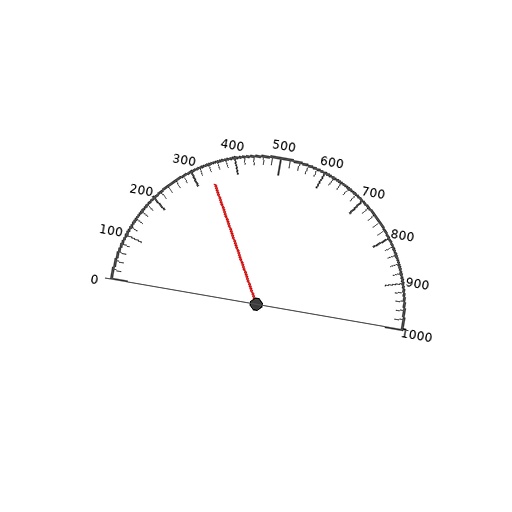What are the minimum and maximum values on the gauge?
The gauge ranges from 0 to 1000.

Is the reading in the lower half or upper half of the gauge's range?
The reading is in the lower half of the range (0 to 1000).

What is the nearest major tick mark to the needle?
The nearest major tick mark is 300.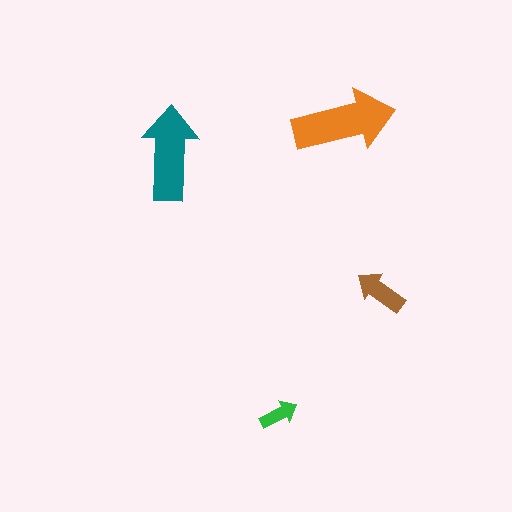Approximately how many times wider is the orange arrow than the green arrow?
About 2.5 times wider.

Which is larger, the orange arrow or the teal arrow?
The orange one.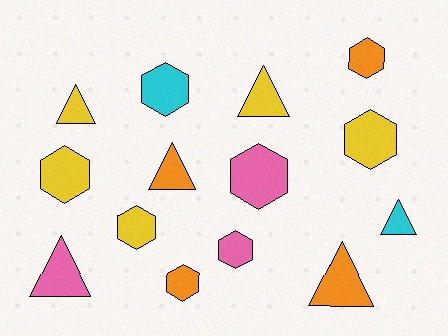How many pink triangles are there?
There is 1 pink triangle.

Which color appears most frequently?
Yellow, with 5 objects.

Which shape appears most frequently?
Hexagon, with 8 objects.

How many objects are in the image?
There are 14 objects.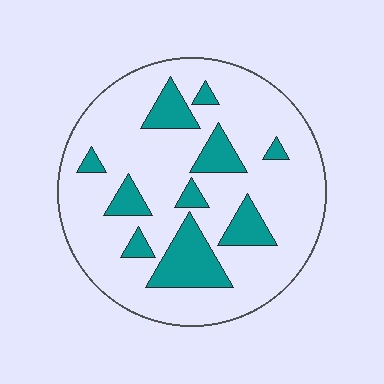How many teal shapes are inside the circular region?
10.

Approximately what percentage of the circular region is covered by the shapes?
Approximately 20%.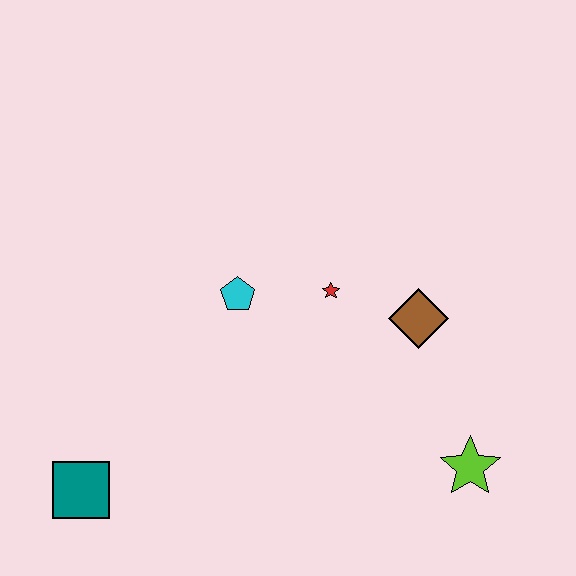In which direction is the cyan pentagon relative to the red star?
The cyan pentagon is to the left of the red star.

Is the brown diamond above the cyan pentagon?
No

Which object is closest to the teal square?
The cyan pentagon is closest to the teal square.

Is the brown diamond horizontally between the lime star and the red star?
Yes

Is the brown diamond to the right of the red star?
Yes